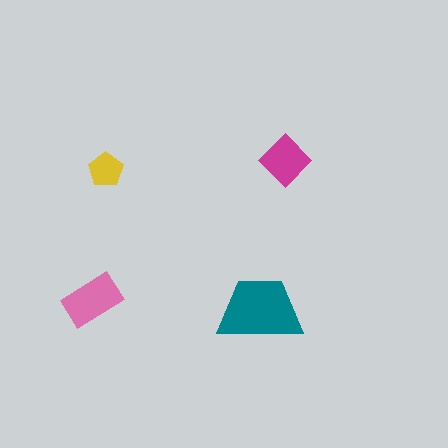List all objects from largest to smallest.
The teal trapezoid, the pink rectangle, the magenta diamond, the yellow pentagon.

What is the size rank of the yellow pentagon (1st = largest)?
4th.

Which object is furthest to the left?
The pink rectangle is leftmost.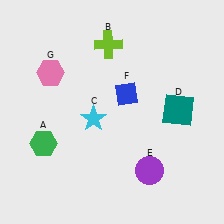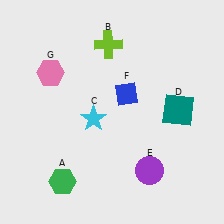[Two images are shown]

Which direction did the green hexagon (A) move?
The green hexagon (A) moved down.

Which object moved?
The green hexagon (A) moved down.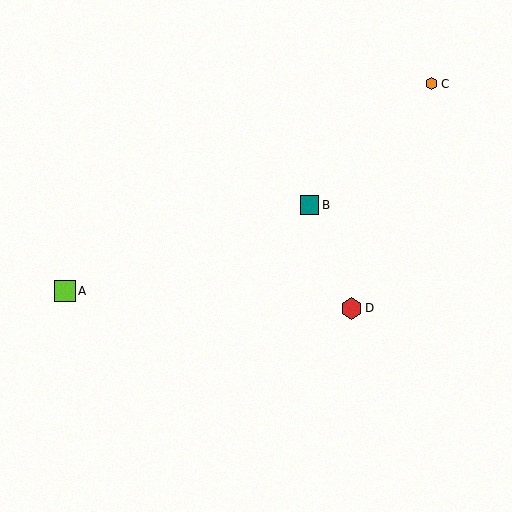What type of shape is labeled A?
Shape A is a lime square.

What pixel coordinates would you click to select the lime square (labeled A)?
Click at (65, 291) to select the lime square A.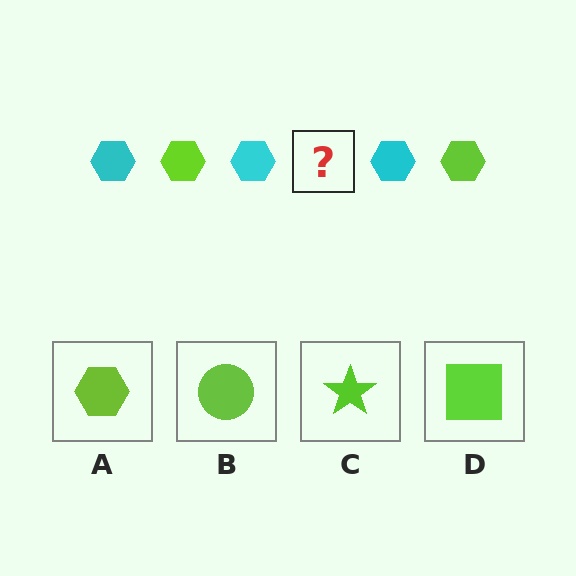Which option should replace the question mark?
Option A.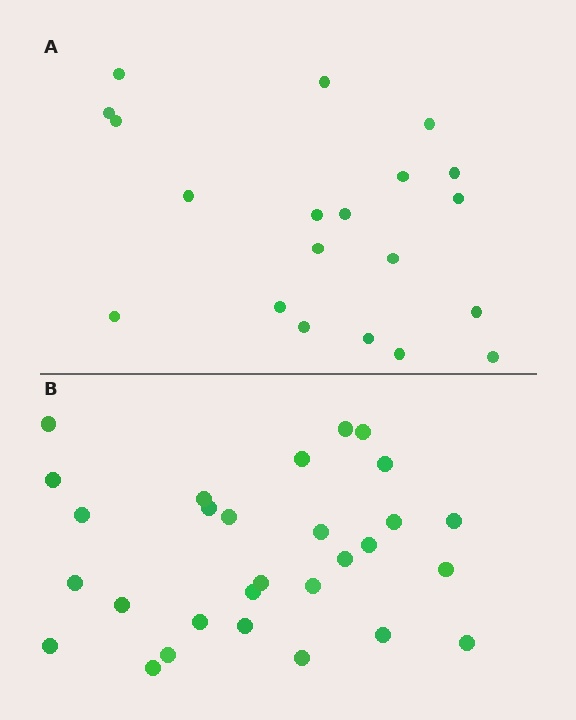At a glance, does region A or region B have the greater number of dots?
Region B (the bottom region) has more dots.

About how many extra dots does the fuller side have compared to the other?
Region B has roughly 8 or so more dots than region A.